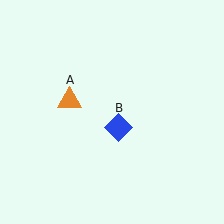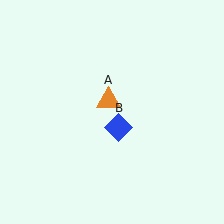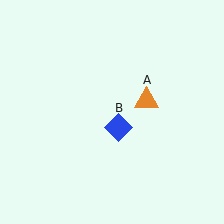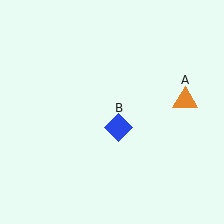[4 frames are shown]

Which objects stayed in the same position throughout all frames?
Blue diamond (object B) remained stationary.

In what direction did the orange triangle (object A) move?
The orange triangle (object A) moved right.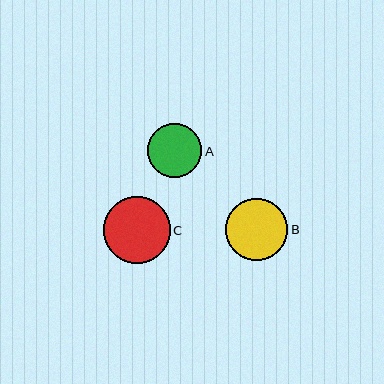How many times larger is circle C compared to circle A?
Circle C is approximately 1.2 times the size of circle A.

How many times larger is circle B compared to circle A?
Circle B is approximately 1.1 times the size of circle A.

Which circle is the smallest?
Circle A is the smallest with a size of approximately 54 pixels.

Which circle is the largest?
Circle C is the largest with a size of approximately 66 pixels.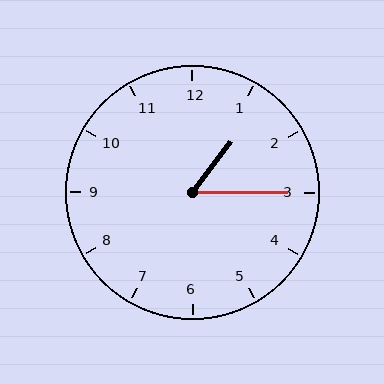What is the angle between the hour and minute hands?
Approximately 52 degrees.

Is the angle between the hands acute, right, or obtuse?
It is acute.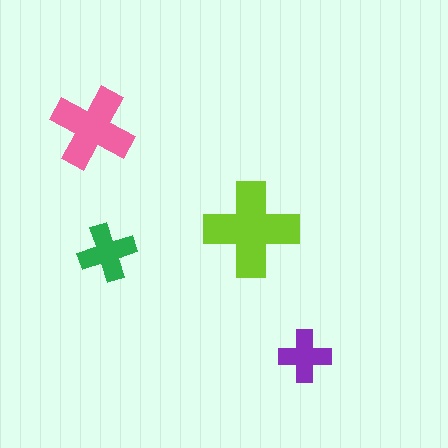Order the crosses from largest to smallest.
the lime one, the pink one, the green one, the purple one.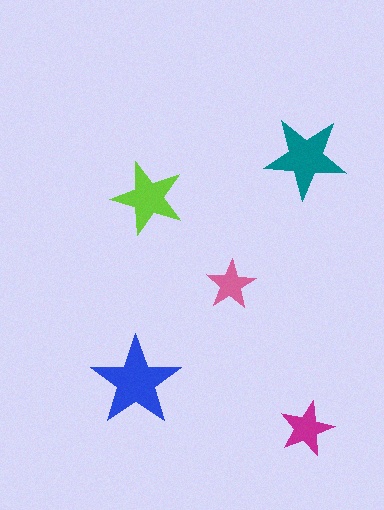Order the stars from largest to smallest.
the blue one, the teal one, the lime one, the magenta one, the pink one.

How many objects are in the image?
There are 5 objects in the image.